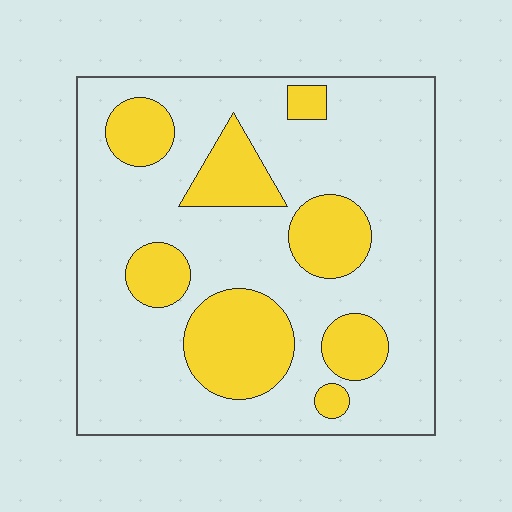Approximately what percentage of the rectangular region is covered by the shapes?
Approximately 25%.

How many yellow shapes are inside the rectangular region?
8.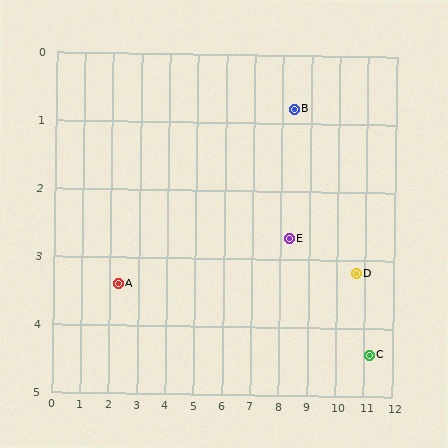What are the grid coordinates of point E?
Point E is at approximately (8.3, 2.7).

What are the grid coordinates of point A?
Point A is at approximately (2.3, 3.4).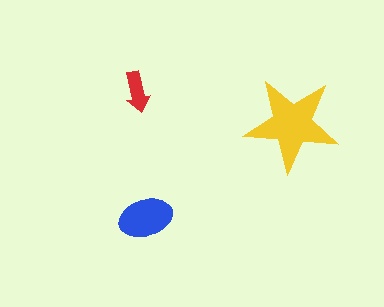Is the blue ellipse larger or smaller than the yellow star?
Smaller.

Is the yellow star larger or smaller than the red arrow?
Larger.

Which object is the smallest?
The red arrow.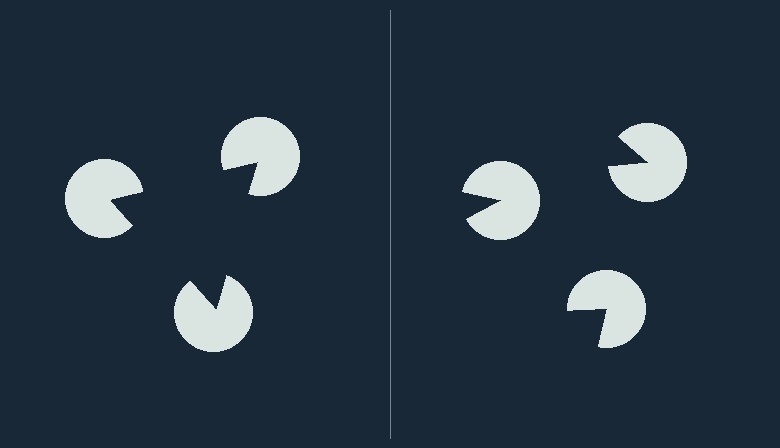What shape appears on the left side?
An illusory triangle.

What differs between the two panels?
The pac-man discs are positioned identically on both sides; only the wedge orientations differ. On the left they align to a triangle; on the right they are misaligned.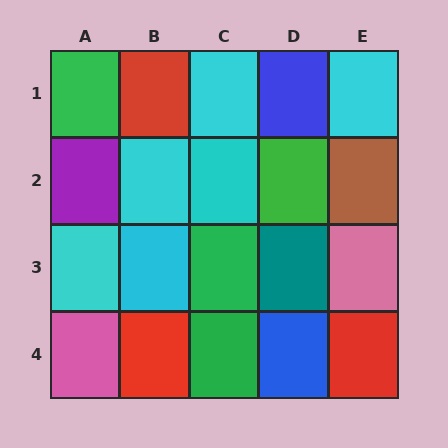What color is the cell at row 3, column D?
Teal.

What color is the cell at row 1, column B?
Red.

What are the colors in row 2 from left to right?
Purple, cyan, cyan, green, brown.